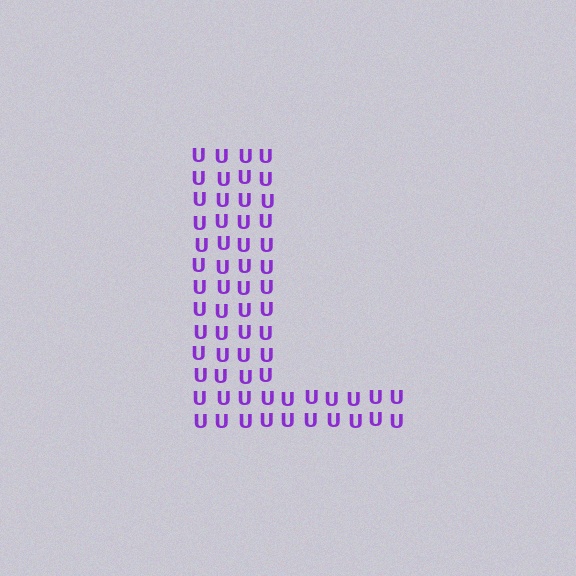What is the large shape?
The large shape is the letter L.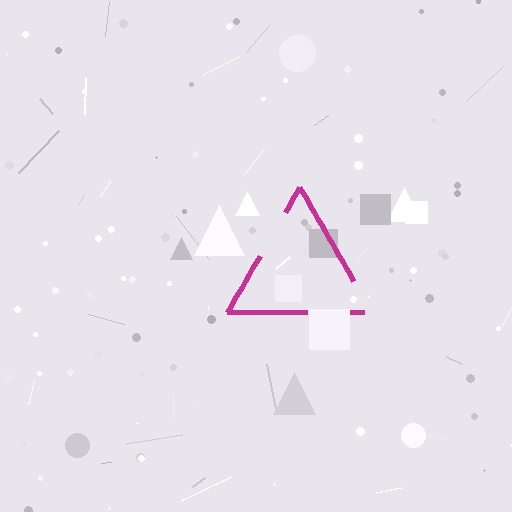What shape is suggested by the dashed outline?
The dashed outline suggests a triangle.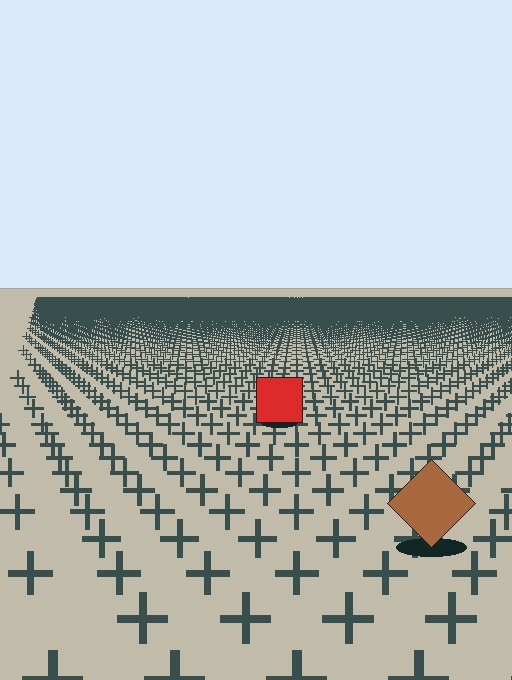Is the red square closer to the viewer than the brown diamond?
No. The brown diamond is closer — you can tell from the texture gradient: the ground texture is coarser near it.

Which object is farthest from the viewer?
The red square is farthest from the viewer. It appears smaller and the ground texture around it is denser.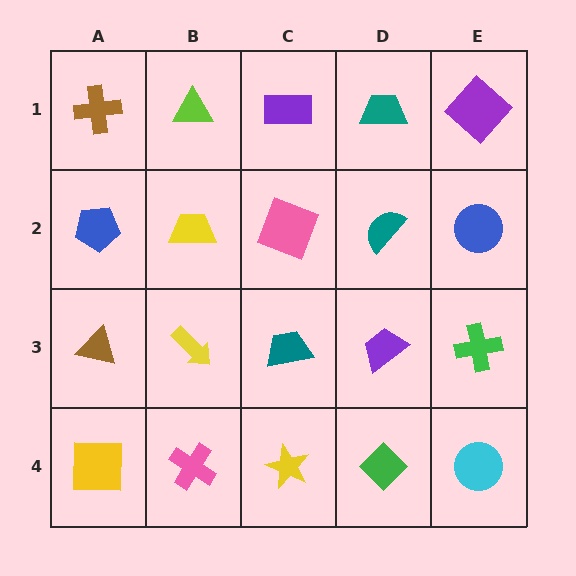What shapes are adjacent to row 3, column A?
A blue pentagon (row 2, column A), a yellow square (row 4, column A), a yellow arrow (row 3, column B).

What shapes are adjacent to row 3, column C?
A pink square (row 2, column C), a yellow star (row 4, column C), a yellow arrow (row 3, column B), a purple trapezoid (row 3, column D).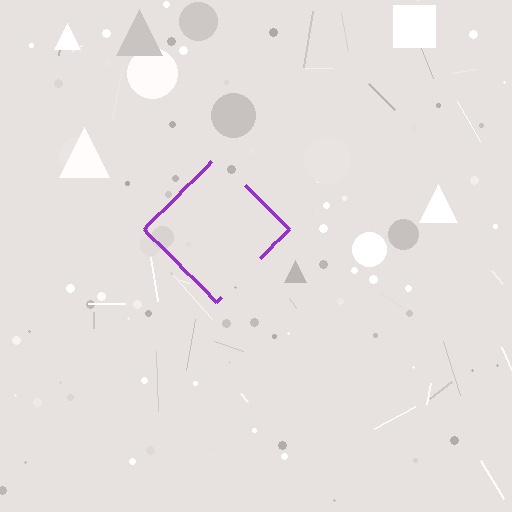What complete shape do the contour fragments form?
The contour fragments form a diamond.